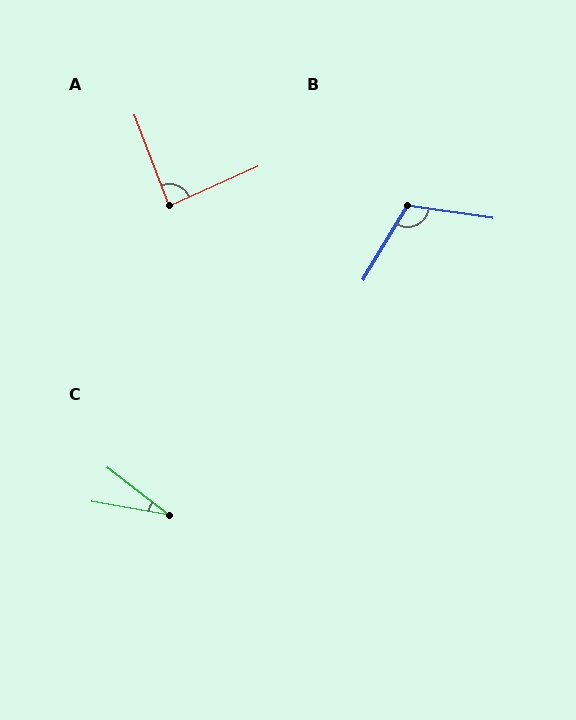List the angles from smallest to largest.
C (28°), A (87°), B (112°).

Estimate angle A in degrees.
Approximately 87 degrees.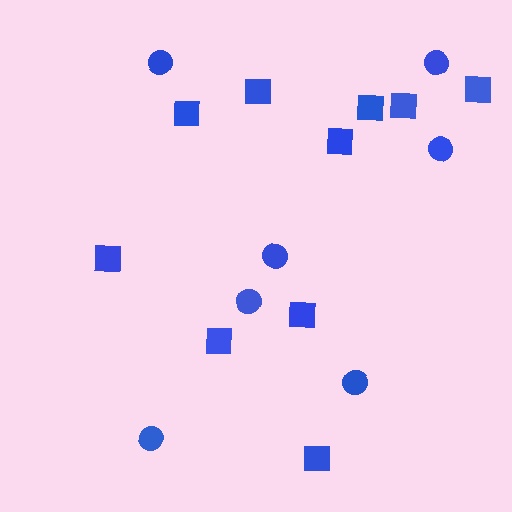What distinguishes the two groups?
There are 2 groups: one group of circles (7) and one group of squares (10).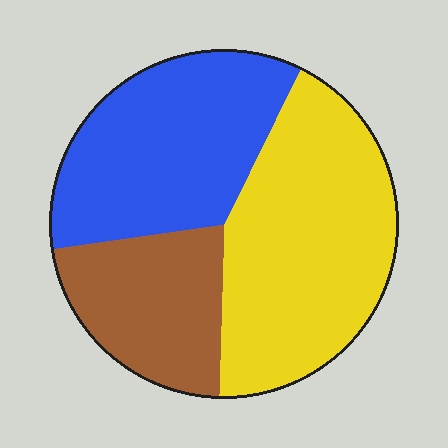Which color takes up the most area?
Yellow, at roughly 45%.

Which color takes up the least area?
Brown, at roughly 20%.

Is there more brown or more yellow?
Yellow.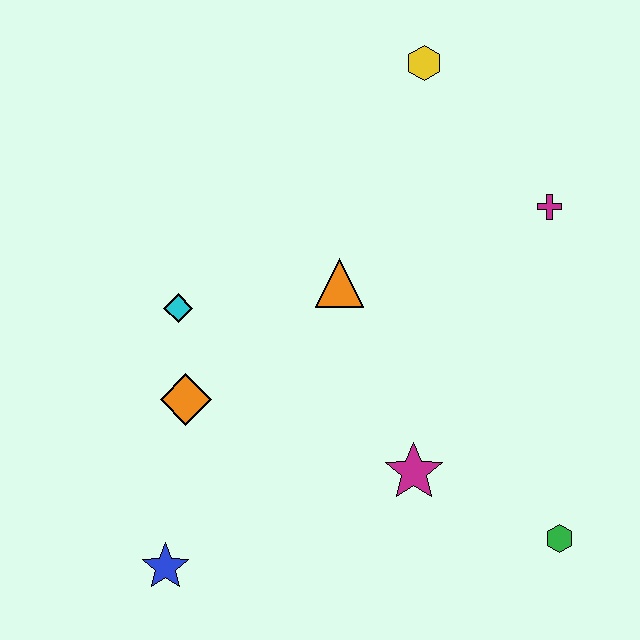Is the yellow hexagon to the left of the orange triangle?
No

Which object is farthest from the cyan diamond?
The green hexagon is farthest from the cyan diamond.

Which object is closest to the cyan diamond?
The orange diamond is closest to the cyan diamond.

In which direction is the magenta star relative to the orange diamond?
The magenta star is to the right of the orange diamond.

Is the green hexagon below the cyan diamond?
Yes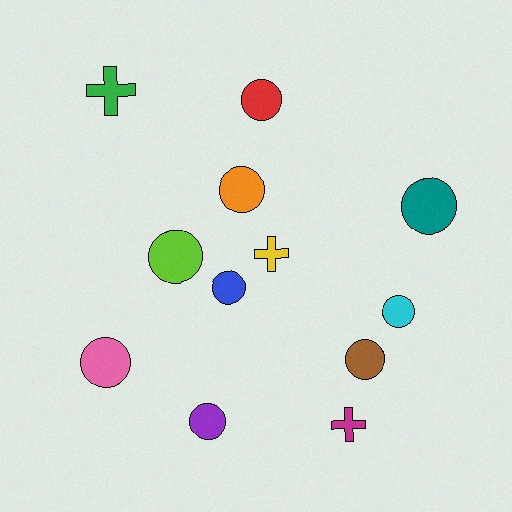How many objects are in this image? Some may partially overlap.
There are 12 objects.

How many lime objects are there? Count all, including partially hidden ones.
There is 1 lime object.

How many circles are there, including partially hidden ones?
There are 9 circles.